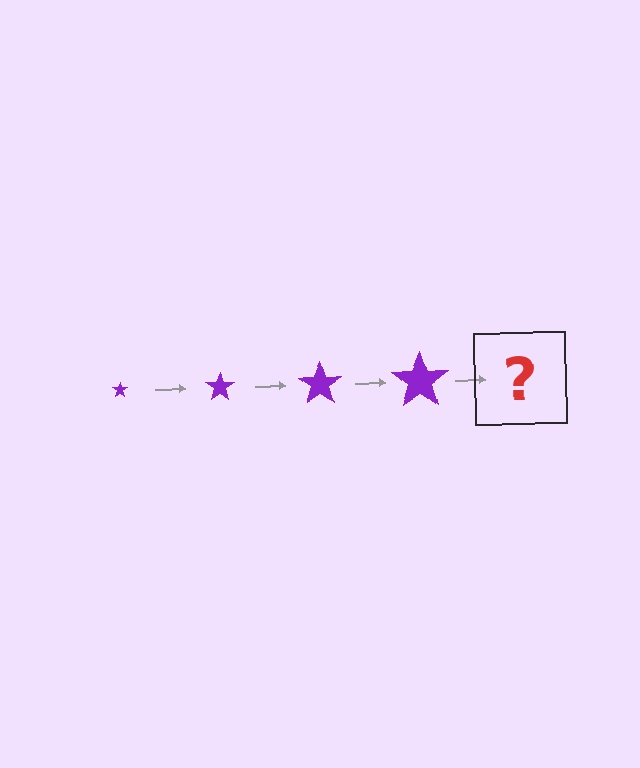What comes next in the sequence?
The next element should be a purple star, larger than the previous one.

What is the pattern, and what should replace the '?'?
The pattern is that the star gets progressively larger each step. The '?' should be a purple star, larger than the previous one.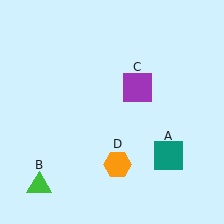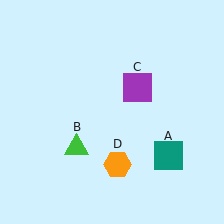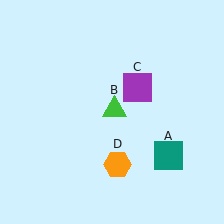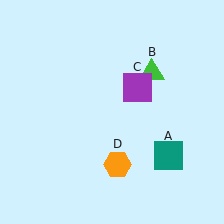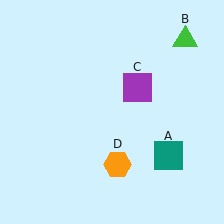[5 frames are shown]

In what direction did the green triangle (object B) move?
The green triangle (object B) moved up and to the right.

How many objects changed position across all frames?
1 object changed position: green triangle (object B).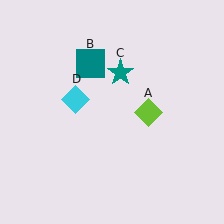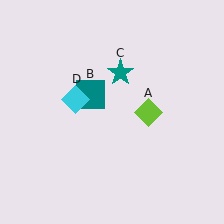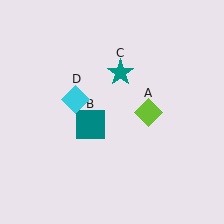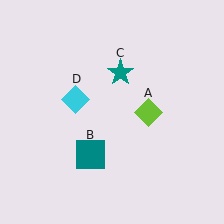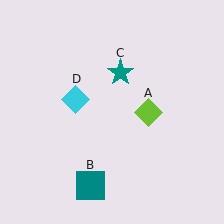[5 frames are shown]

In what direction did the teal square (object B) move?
The teal square (object B) moved down.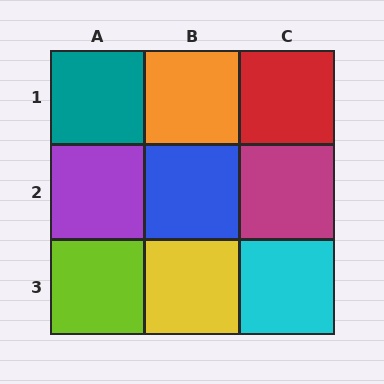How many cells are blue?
1 cell is blue.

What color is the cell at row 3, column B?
Yellow.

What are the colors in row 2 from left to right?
Purple, blue, magenta.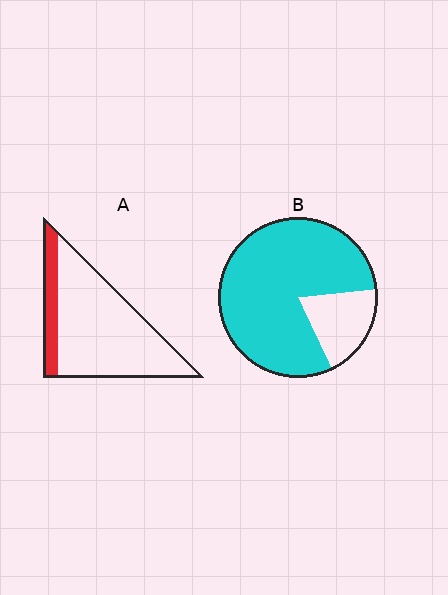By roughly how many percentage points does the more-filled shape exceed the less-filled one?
By roughly 65 percentage points (B over A).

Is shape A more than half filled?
No.